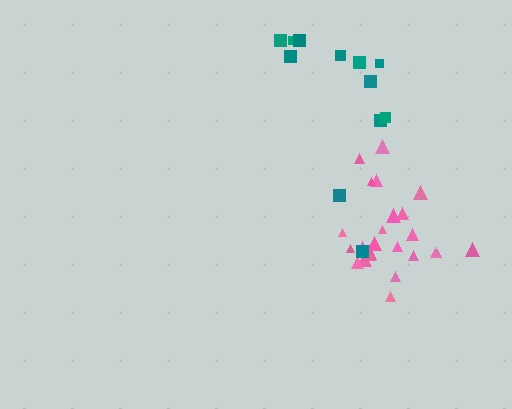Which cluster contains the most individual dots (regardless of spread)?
Pink (25).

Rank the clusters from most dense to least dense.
pink, teal.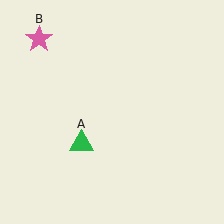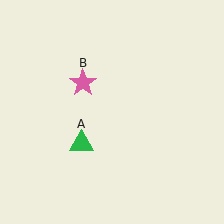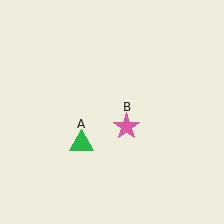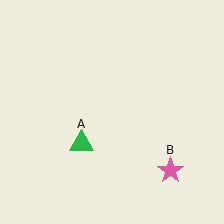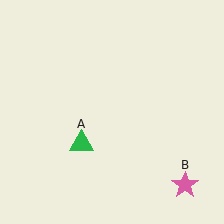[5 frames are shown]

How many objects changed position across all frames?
1 object changed position: pink star (object B).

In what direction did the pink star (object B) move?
The pink star (object B) moved down and to the right.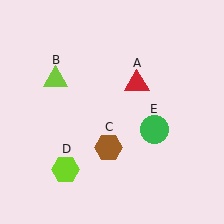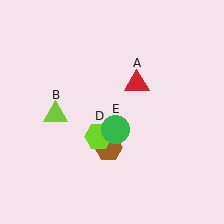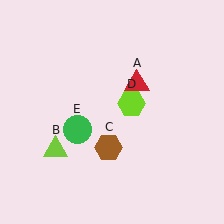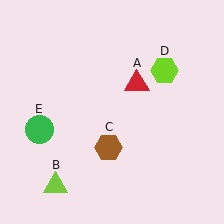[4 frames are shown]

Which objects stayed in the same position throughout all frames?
Red triangle (object A) and brown hexagon (object C) remained stationary.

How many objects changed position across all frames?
3 objects changed position: lime triangle (object B), lime hexagon (object D), green circle (object E).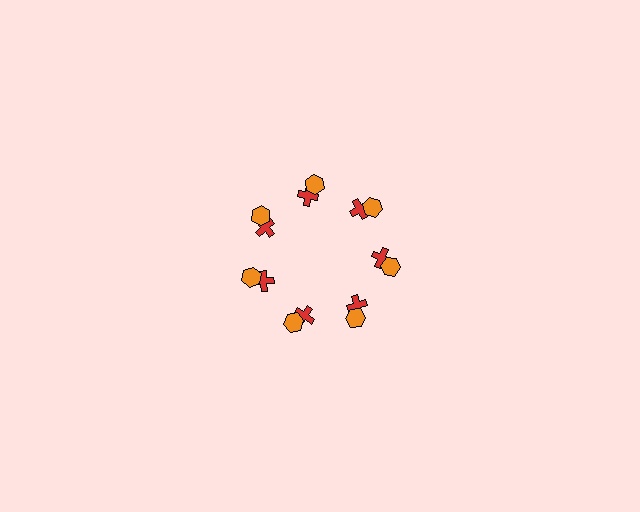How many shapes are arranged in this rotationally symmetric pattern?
There are 14 shapes, arranged in 7 groups of 2.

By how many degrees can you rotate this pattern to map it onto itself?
The pattern maps onto itself every 51 degrees of rotation.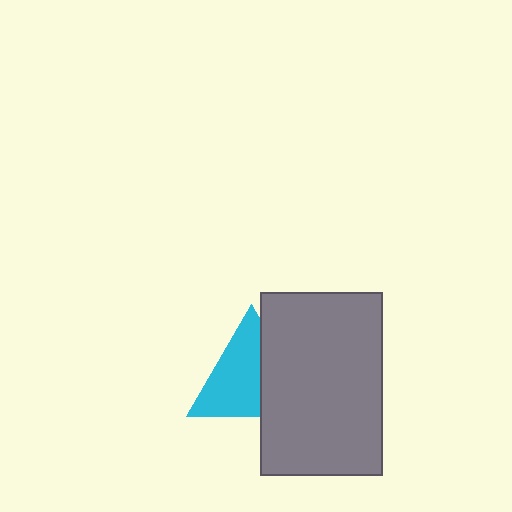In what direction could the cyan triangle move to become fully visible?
The cyan triangle could move left. That would shift it out from behind the gray rectangle entirely.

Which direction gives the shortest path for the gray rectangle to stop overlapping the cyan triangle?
Moving right gives the shortest separation.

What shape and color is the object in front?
The object in front is a gray rectangle.